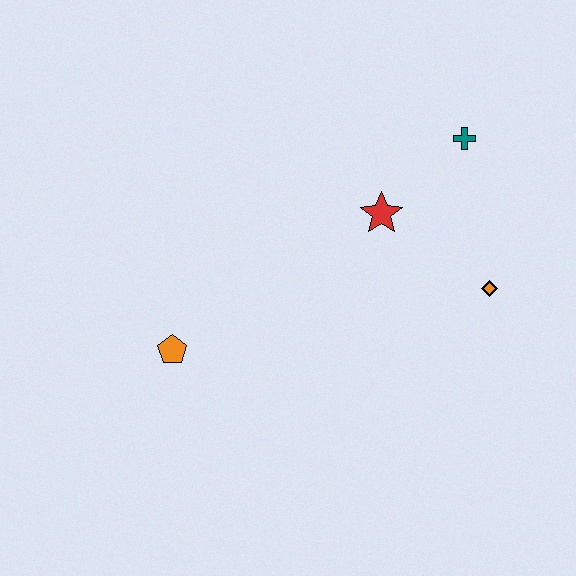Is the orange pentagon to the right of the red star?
No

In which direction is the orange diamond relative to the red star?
The orange diamond is to the right of the red star.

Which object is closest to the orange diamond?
The red star is closest to the orange diamond.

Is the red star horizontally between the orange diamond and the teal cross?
No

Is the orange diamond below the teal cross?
Yes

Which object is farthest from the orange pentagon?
The teal cross is farthest from the orange pentagon.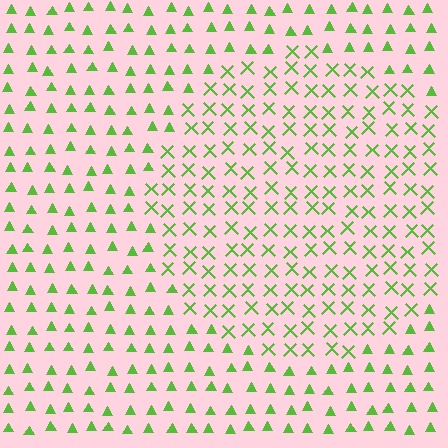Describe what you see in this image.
The image is filled with small lime elements arranged in a uniform grid. A circle-shaped region contains X marks, while the surrounding area contains triangles. The boundary is defined purely by the change in element shape.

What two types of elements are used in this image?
The image uses X marks inside the circle region and triangles outside it.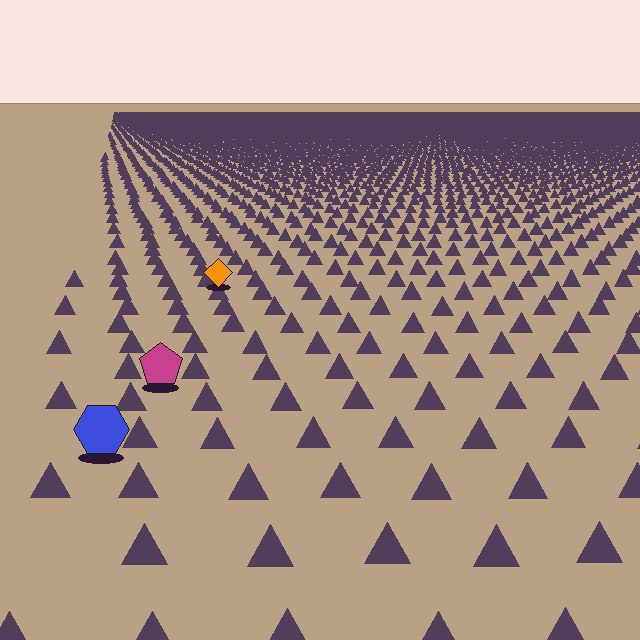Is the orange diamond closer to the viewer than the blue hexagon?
No. The blue hexagon is closer — you can tell from the texture gradient: the ground texture is coarser near it.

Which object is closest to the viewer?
The blue hexagon is closest. The texture marks near it are larger and more spread out.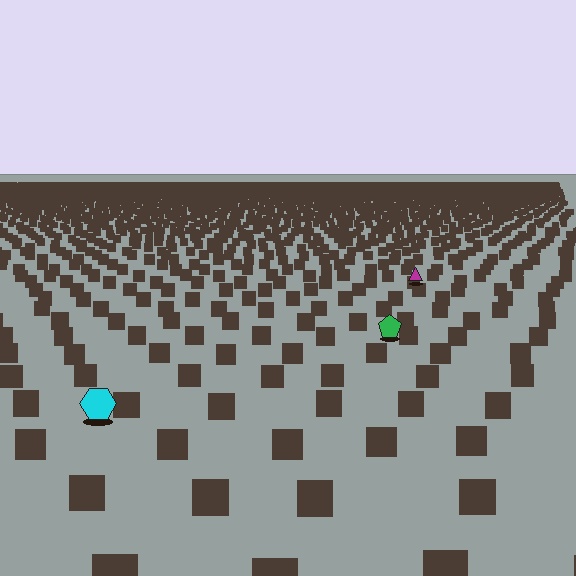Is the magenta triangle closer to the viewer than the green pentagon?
No. The green pentagon is closer — you can tell from the texture gradient: the ground texture is coarser near it.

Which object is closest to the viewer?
The cyan hexagon is closest. The texture marks near it are larger and more spread out.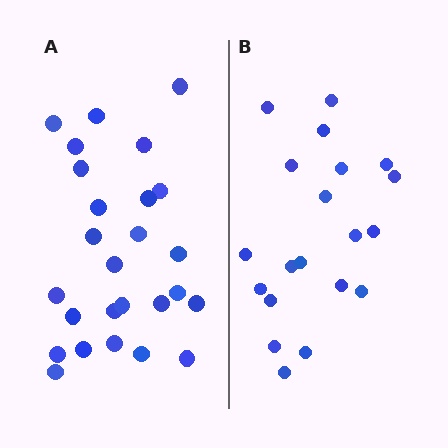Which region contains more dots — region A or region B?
Region A (the left region) has more dots.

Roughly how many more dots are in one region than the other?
Region A has about 6 more dots than region B.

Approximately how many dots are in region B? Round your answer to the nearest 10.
About 20 dots.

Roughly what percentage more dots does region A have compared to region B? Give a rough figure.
About 30% more.